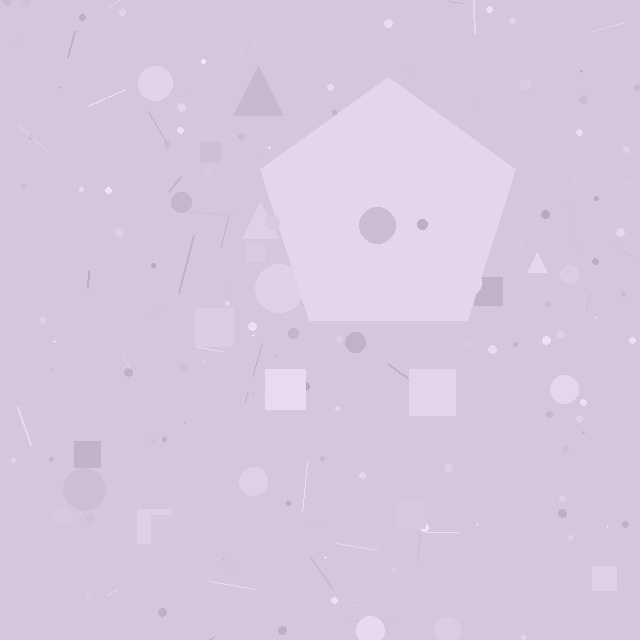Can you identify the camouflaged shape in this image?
The camouflaged shape is a pentagon.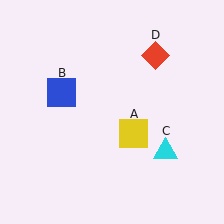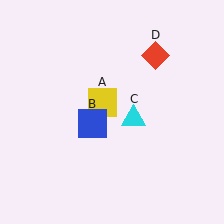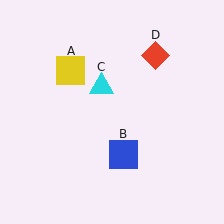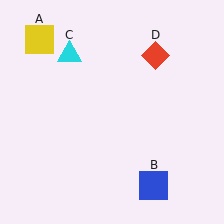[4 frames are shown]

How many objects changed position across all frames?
3 objects changed position: yellow square (object A), blue square (object B), cyan triangle (object C).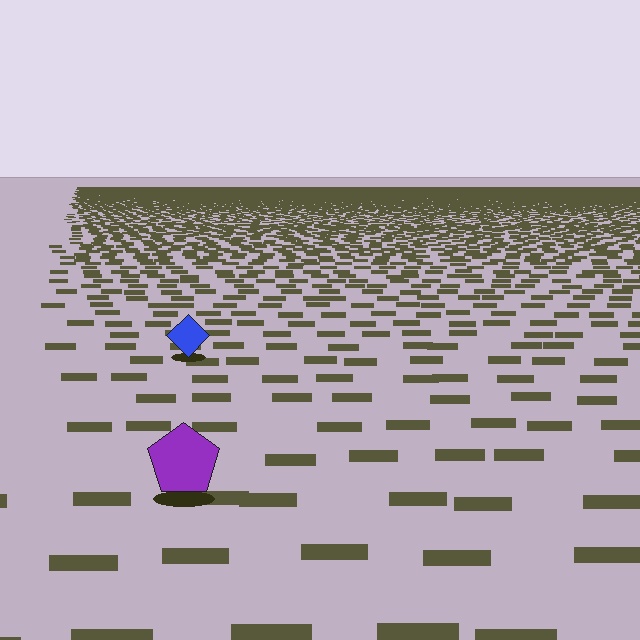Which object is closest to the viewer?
The purple pentagon is closest. The texture marks near it are larger and more spread out.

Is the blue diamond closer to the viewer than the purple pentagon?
No. The purple pentagon is closer — you can tell from the texture gradient: the ground texture is coarser near it.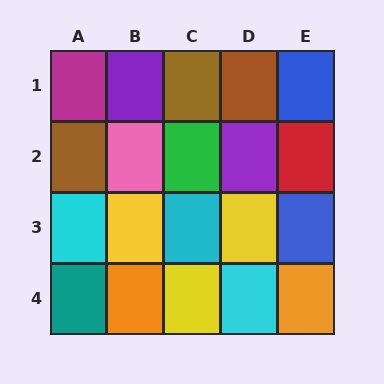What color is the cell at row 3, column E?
Blue.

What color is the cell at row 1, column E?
Blue.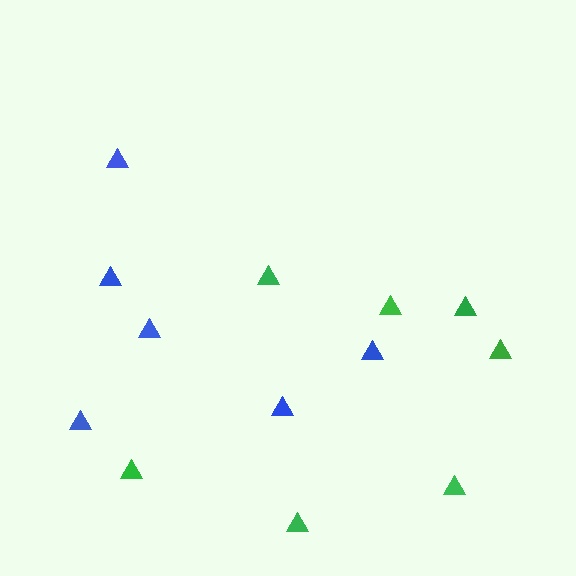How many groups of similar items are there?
There are 2 groups: one group of green triangles (7) and one group of blue triangles (6).